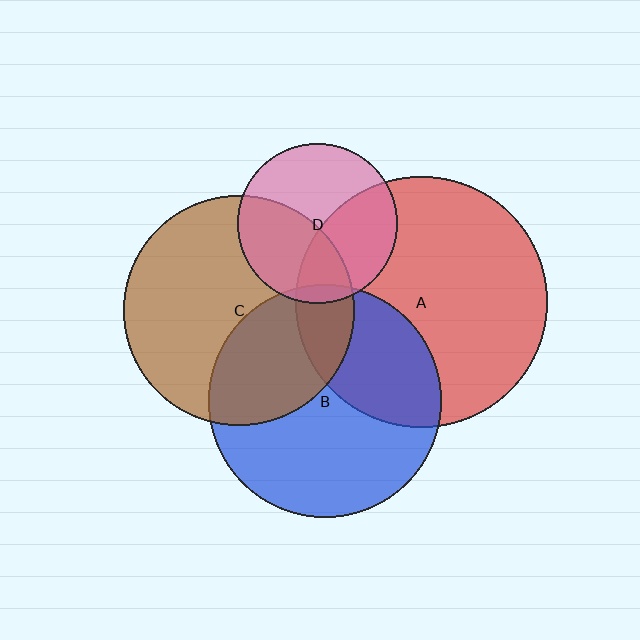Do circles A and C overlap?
Yes.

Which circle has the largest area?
Circle A (red).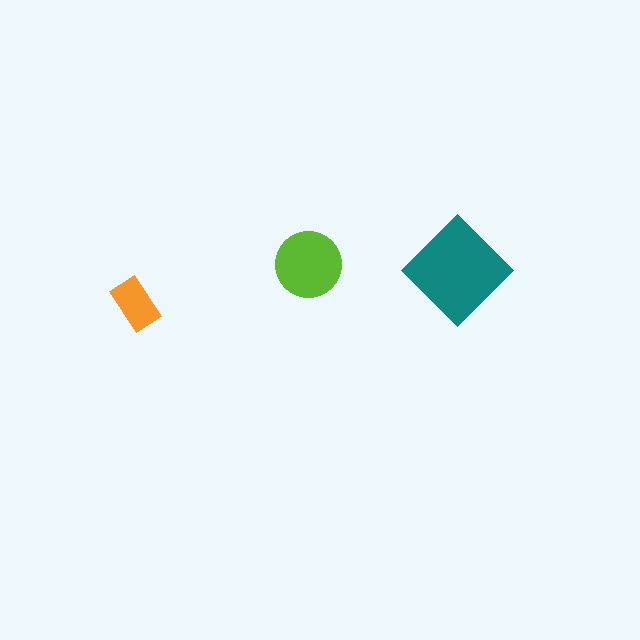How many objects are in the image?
There are 3 objects in the image.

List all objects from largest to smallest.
The teal diamond, the lime circle, the orange rectangle.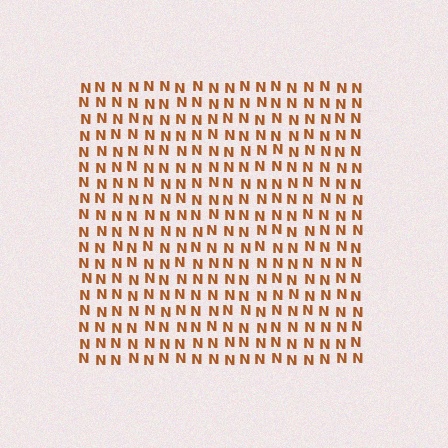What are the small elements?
The small elements are letter N's.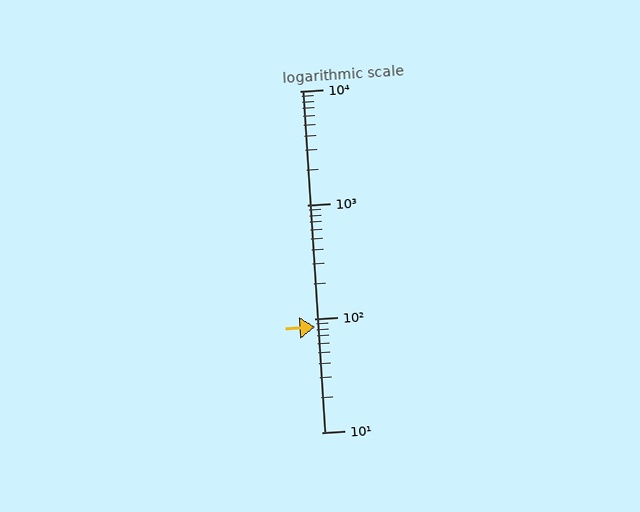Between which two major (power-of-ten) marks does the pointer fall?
The pointer is between 10 and 100.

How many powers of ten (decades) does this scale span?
The scale spans 3 decades, from 10 to 10000.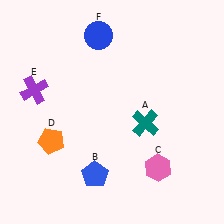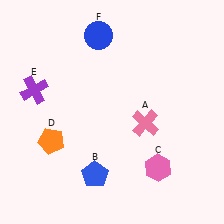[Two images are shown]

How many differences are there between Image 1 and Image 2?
There is 1 difference between the two images.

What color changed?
The cross (A) changed from teal in Image 1 to pink in Image 2.